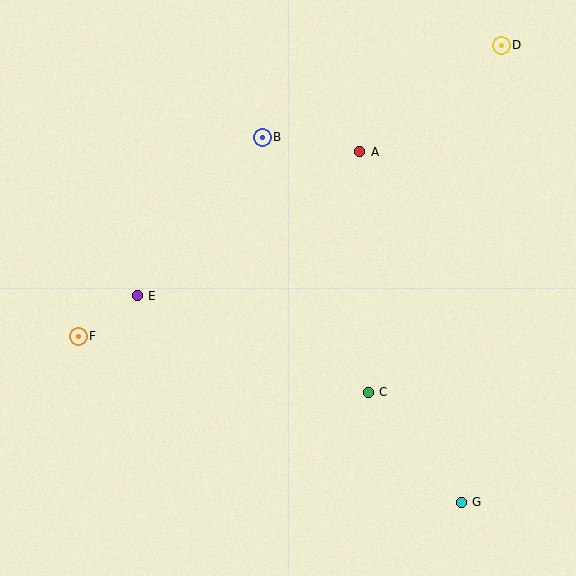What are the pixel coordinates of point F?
Point F is at (78, 336).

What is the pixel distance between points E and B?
The distance between E and B is 202 pixels.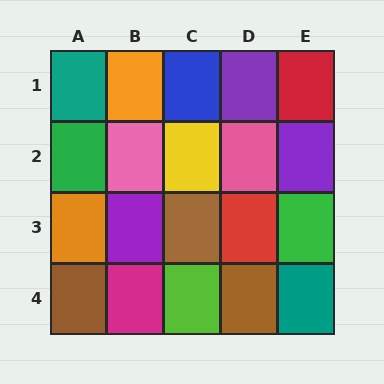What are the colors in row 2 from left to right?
Green, pink, yellow, pink, purple.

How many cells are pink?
2 cells are pink.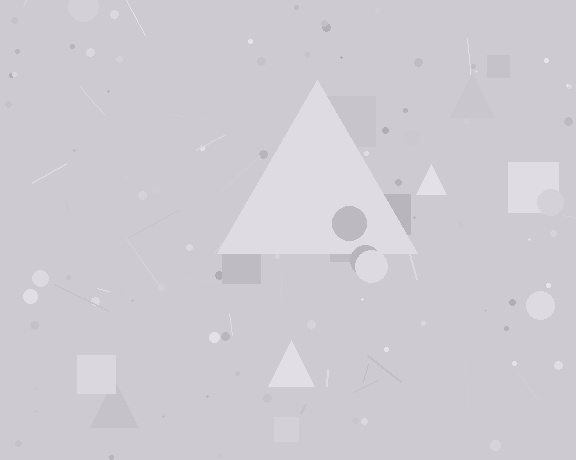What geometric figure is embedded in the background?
A triangle is embedded in the background.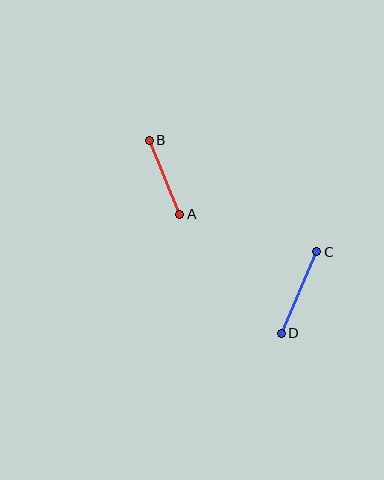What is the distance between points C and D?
The distance is approximately 89 pixels.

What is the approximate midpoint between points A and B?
The midpoint is at approximately (164, 177) pixels.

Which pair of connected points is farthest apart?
Points C and D are farthest apart.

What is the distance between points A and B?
The distance is approximately 80 pixels.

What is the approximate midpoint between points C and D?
The midpoint is at approximately (299, 292) pixels.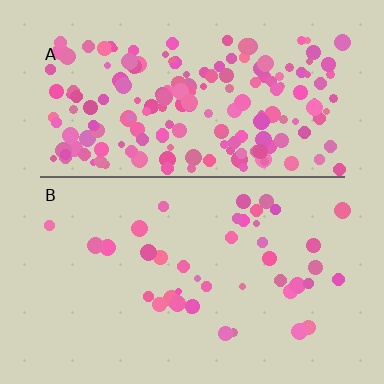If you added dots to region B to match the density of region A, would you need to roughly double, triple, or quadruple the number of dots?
Approximately quadruple.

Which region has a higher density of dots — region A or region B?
A (the top).